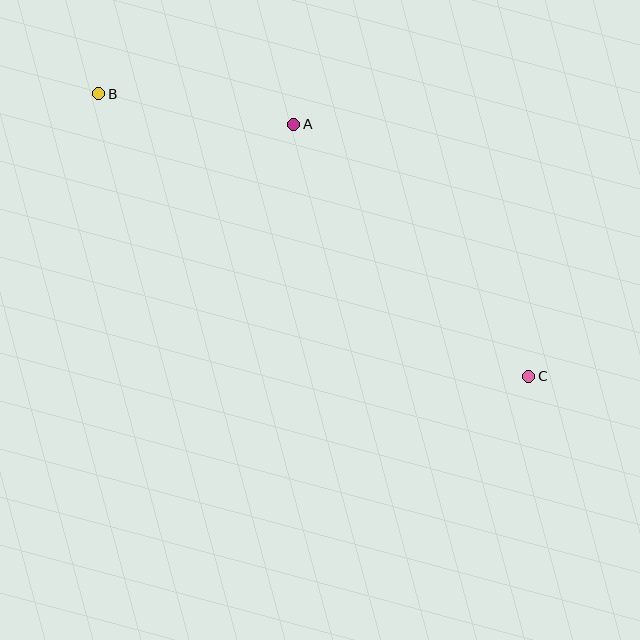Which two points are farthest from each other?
Points B and C are farthest from each other.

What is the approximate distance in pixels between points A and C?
The distance between A and C is approximately 345 pixels.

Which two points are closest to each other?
Points A and B are closest to each other.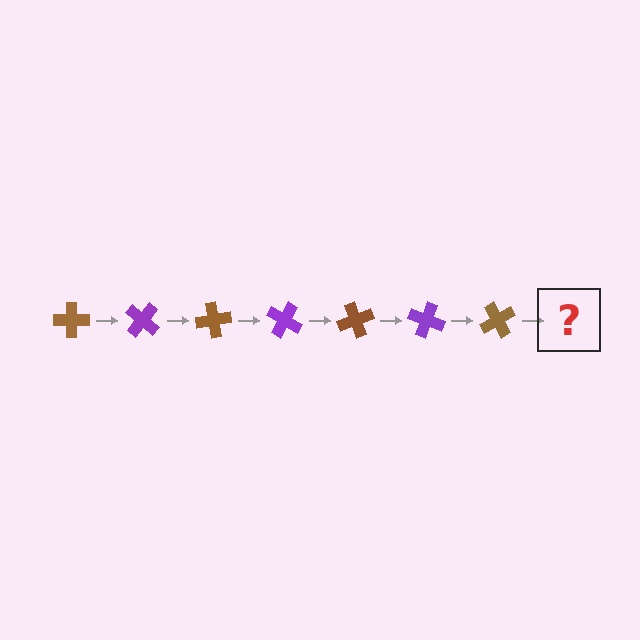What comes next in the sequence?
The next element should be a purple cross, rotated 280 degrees from the start.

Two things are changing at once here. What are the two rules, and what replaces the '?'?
The two rules are that it rotates 40 degrees each step and the color cycles through brown and purple. The '?' should be a purple cross, rotated 280 degrees from the start.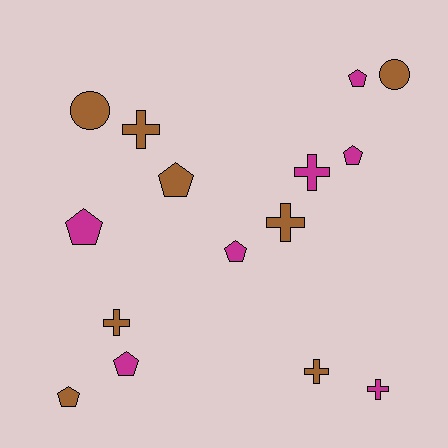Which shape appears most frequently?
Pentagon, with 7 objects.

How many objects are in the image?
There are 15 objects.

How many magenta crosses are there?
There are 2 magenta crosses.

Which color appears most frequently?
Brown, with 8 objects.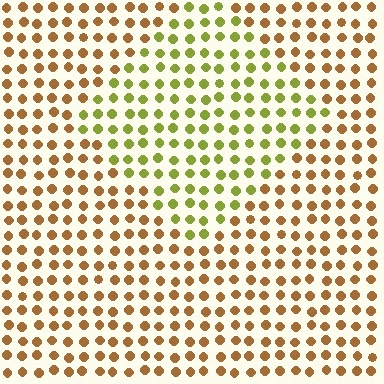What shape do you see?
I see a diamond.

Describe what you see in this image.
The image is filled with small brown elements in a uniform arrangement. A diamond-shaped region is visible where the elements are tinted to a slightly different hue, forming a subtle color boundary.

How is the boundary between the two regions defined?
The boundary is defined purely by a slight shift in hue (about 47 degrees). Spacing, size, and orientation are identical on both sides.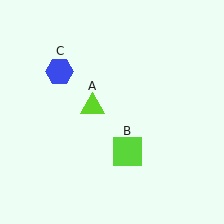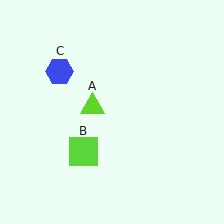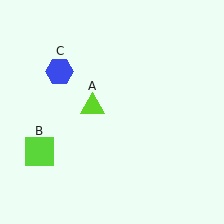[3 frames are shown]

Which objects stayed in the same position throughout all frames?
Lime triangle (object A) and blue hexagon (object C) remained stationary.